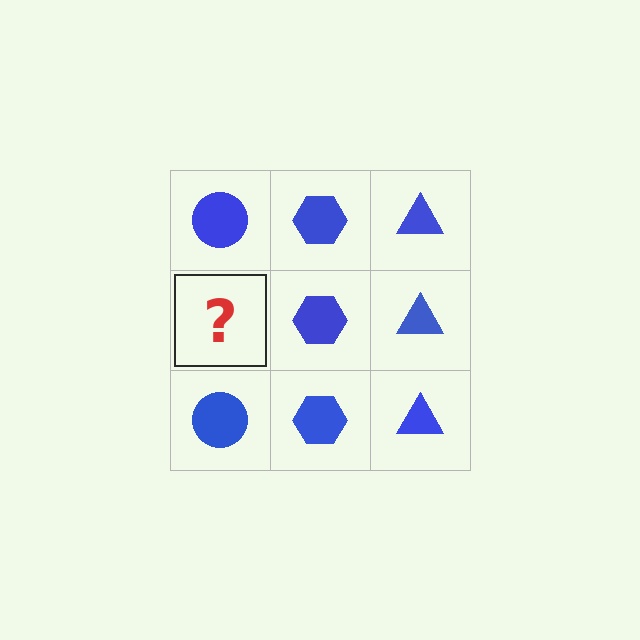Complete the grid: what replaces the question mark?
The question mark should be replaced with a blue circle.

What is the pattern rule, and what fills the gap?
The rule is that each column has a consistent shape. The gap should be filled with a blue circle.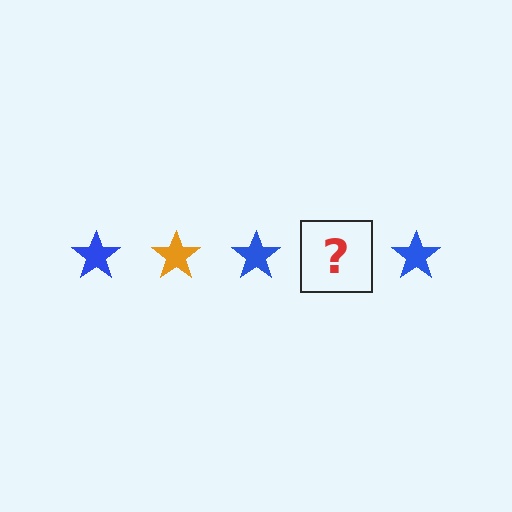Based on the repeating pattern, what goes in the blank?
The blank should be an orange star.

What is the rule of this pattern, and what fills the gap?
The rule is that the pattern cycles through blue, orange stars. The gap should be filled with an orange star.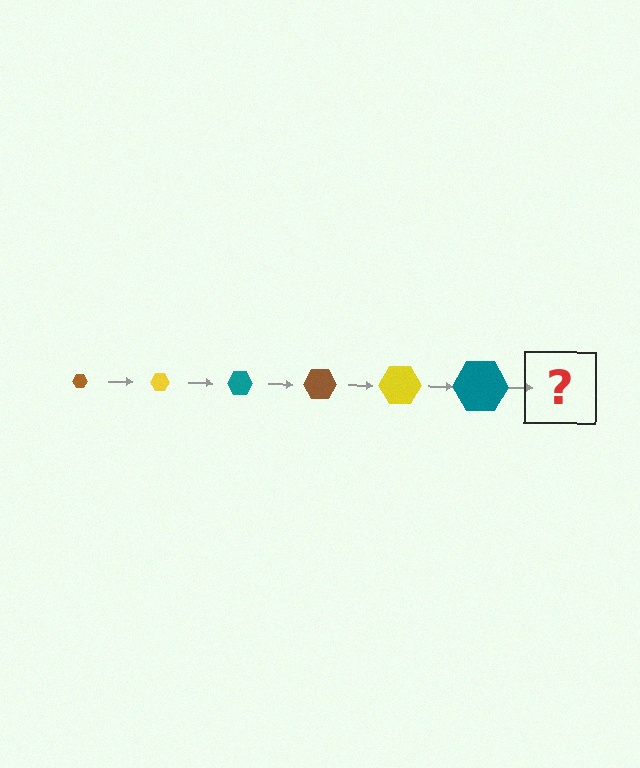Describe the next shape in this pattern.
It should be a brown hexagon, larger than the previous one.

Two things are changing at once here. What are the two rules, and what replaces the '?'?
The two rules are that the hexagon grows larger each step and the color cycles through brown, yellow, and teal. The '?' should be a brown hexagon, larger than the previous one.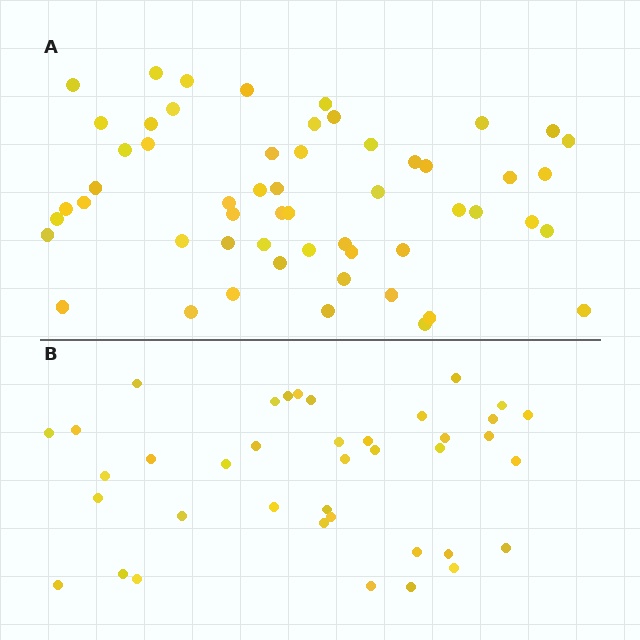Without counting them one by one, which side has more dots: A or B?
Region A (the top region) has more dots.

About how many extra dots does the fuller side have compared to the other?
Region A has approximately 15 more dots than region B.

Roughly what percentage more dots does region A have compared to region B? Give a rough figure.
About 40% more.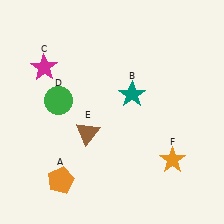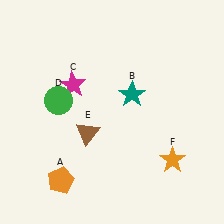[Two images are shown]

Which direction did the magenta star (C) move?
The magenta star (C) moved right.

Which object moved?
The magenta star (C) moved right.